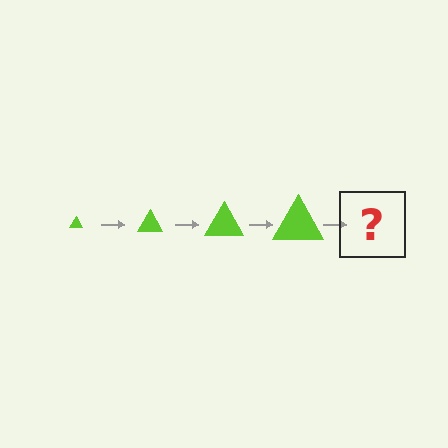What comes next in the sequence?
The next element should be a lime triangle, larger than the previous one.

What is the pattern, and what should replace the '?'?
The pattern is that the triangle gets progressively larger each step. The '?' should be a lime triangle, larger than the previous one.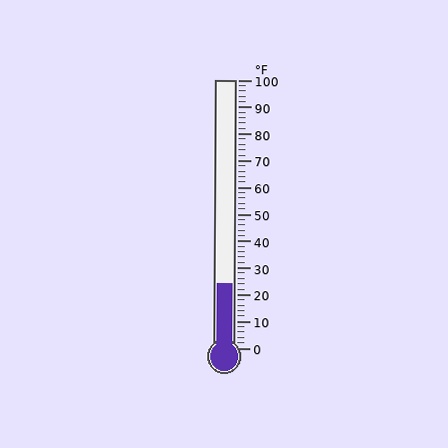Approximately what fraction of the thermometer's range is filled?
The thermometer is filled to approximately 25% of its range.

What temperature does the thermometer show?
The thermometer shows approximately 24°F.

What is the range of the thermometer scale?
The thermometer scale ranges from 0°F to 100°F.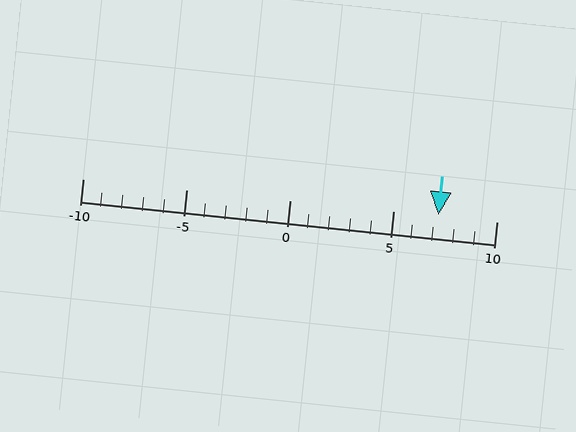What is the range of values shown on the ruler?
The ruler shows values from -10 to 10.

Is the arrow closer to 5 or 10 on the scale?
The arrow is closer to 5.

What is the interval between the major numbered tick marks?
The major tick marks are spaced 5 units apart.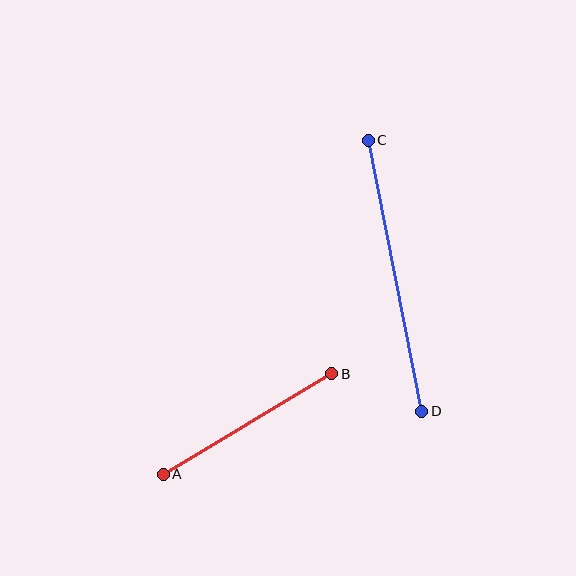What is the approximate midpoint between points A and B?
The midpoint is at approximately (248, 424) pixels.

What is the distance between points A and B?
The distance is approximately 196 pixels.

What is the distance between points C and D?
The distance is approximately 276 pixels.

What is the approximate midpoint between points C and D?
The midpoint is at approximately (395, 276) pixels.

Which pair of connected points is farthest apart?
Points C and D are farthest apart.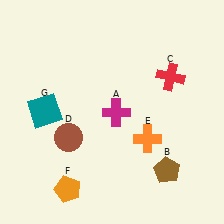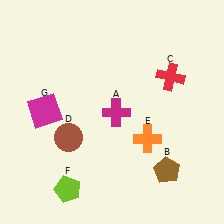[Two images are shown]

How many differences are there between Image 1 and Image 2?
There are 2 differences between the two images.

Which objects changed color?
F changed from orange to lime. G changed from teal to magenta.